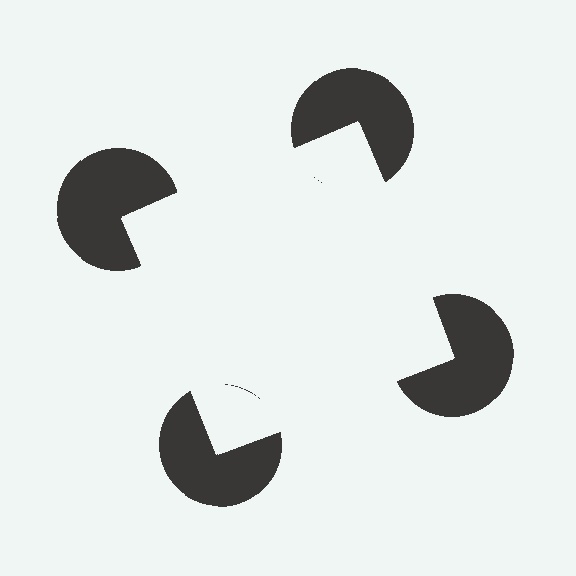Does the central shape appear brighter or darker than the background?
It typically appears slightly brighter than the background, even though no actual brightness change is drawn.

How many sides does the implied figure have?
4 sides.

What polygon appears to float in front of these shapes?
An illusory square — its edges are inferred from the aligned wedge cuts in the pac-man discs, not physically drawn.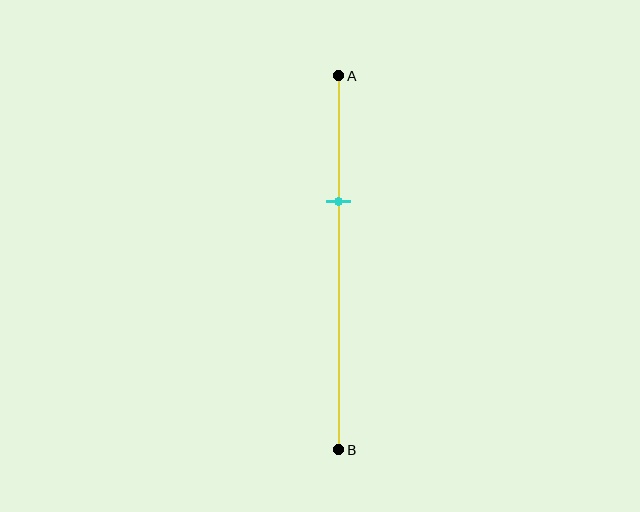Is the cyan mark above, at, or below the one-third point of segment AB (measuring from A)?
The cyan mark is approximately at the one-third point of segment AB.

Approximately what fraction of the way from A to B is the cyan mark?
The cyan mark is approximately 35% of the way from A to B.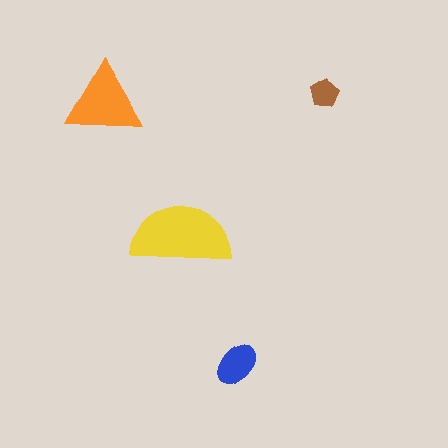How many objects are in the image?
There are 4 objects in the image.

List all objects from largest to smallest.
The yellow semicircle, the orange triangle, the blue ellipse, the brown pentagon.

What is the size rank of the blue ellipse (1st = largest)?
3rd.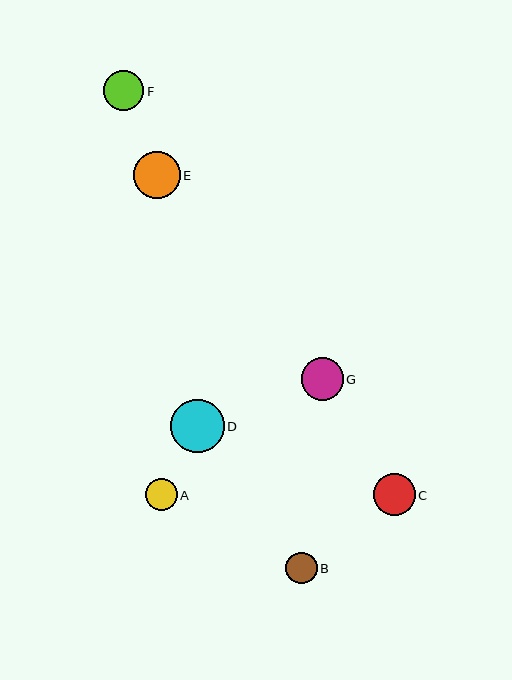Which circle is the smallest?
Circle B is the smallest with a size of approximately 31 pixels.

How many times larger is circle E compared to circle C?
Circle E is approximately 1.1 times the size of circle C.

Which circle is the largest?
Circle D is the largest with a size of approximately 53 pixels.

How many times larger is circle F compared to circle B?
Circle F is approximately 1.3 times the size of circle B.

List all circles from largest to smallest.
From largest to smallest: D, E, G, C, F, A, B.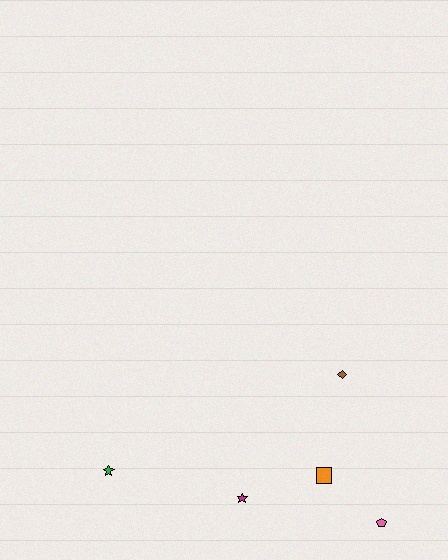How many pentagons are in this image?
There is 1 pentagon.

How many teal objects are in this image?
There are no teal objects.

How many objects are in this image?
There are 5 objects.